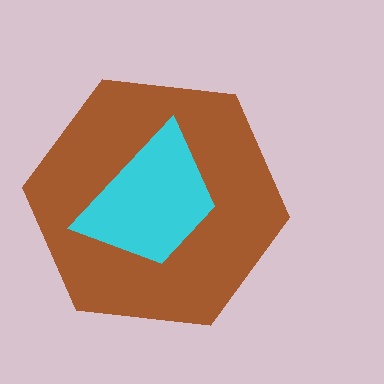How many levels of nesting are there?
2.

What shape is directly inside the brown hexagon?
The cyan trapezoid.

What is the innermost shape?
The cyan trapezoid.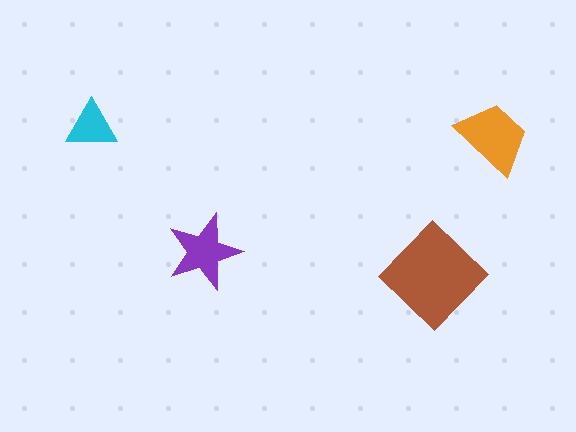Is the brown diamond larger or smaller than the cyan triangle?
Larger.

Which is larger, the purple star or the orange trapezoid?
The orange trapezoid.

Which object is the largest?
The brown diamond.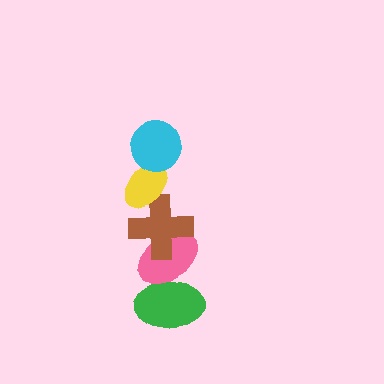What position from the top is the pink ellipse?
The pink ellipse is 4th from the top.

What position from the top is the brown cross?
The brown cross is 3rd from the top.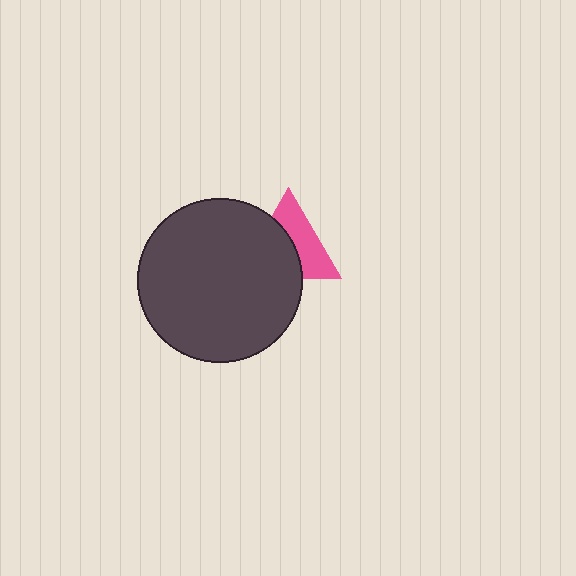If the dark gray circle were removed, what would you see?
You would see the complete pink triangle.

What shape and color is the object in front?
The object in front is a dark gray circle.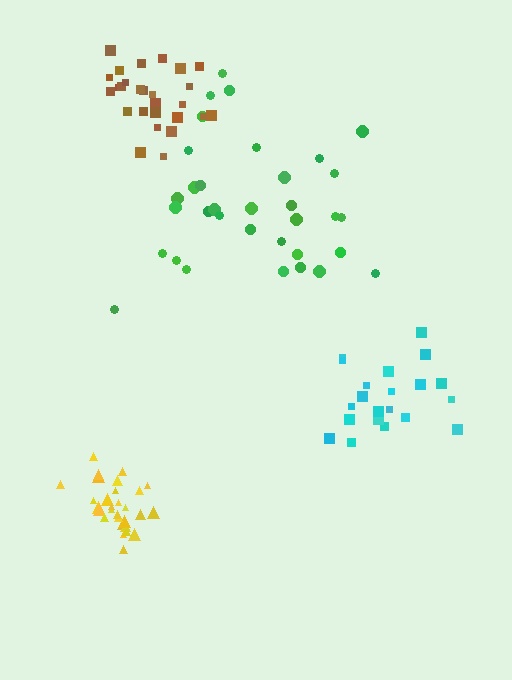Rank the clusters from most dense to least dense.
yellow, brown, cyan, green.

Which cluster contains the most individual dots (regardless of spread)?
Green (34).